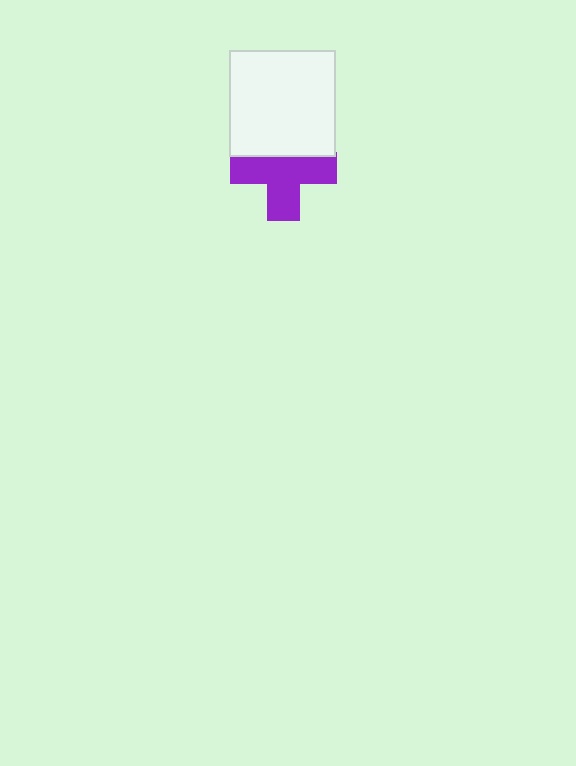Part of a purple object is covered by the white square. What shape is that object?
It is a cross.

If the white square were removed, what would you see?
You would see the complete purple cross.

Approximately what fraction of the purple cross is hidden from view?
Roughly 31% of the purple cross is hidden behind the white square.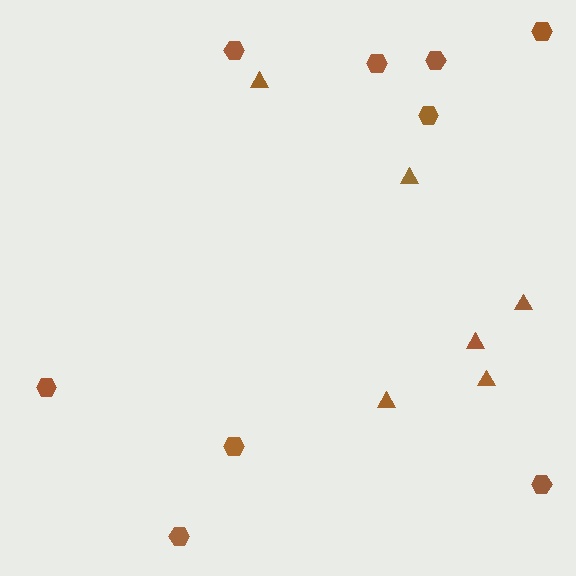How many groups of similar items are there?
There are 2 groups: one group of hexagons (9) and one group of triangles (6).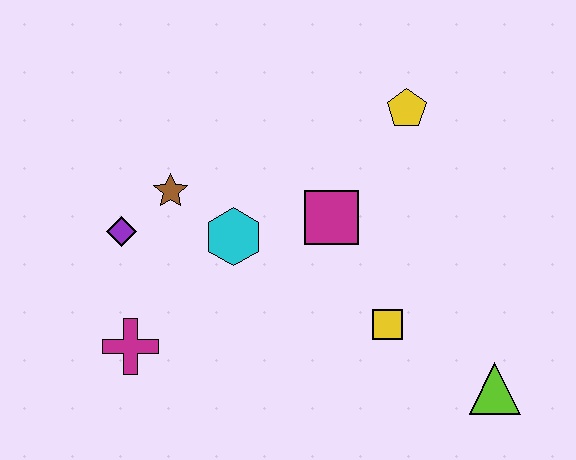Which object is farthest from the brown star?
The lime triangle is farthest from the brown star.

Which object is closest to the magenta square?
The cyan hexagon is closest to the magenta square.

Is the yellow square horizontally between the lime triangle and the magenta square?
Yes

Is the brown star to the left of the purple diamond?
No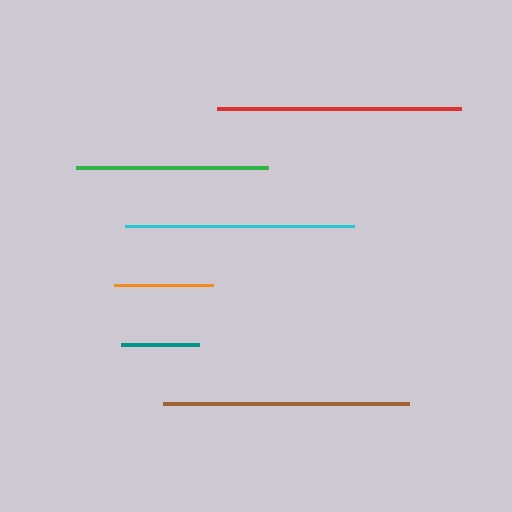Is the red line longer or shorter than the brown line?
The brown line is longer than the red line.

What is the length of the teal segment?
The teal segment is approximately 78 pixels long.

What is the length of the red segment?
The red segment is approximately 244 pixels long.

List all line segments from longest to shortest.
From longest to shortest: brown, red, cyan, green, orange, teal.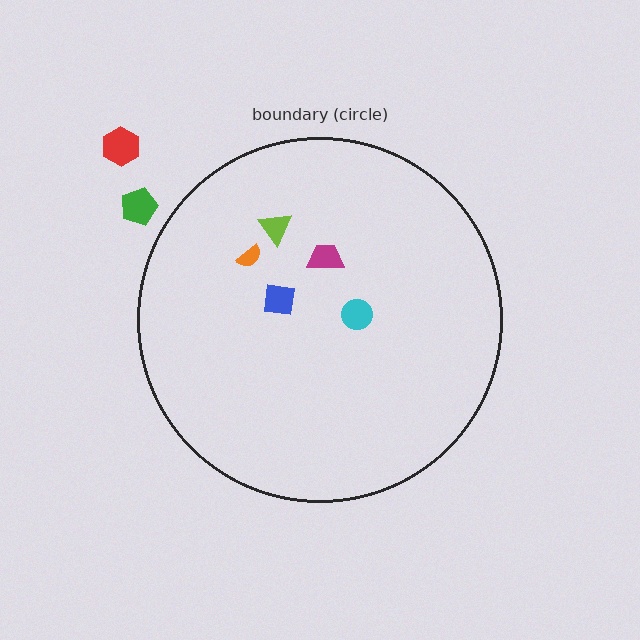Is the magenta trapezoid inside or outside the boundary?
Inside.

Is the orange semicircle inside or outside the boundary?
Inside.